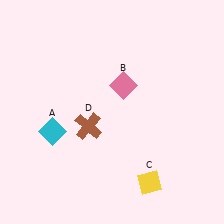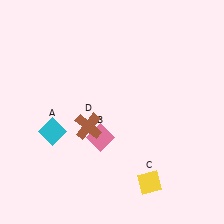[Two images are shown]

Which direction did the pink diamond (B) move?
The pink diamond (B) moved down.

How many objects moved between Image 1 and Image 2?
1 object moved between the two images.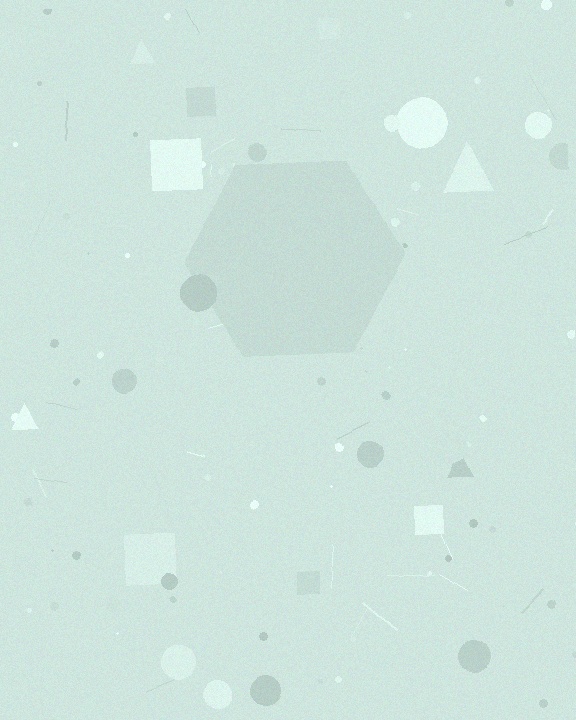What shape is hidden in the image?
A hexagon is hidden in the image.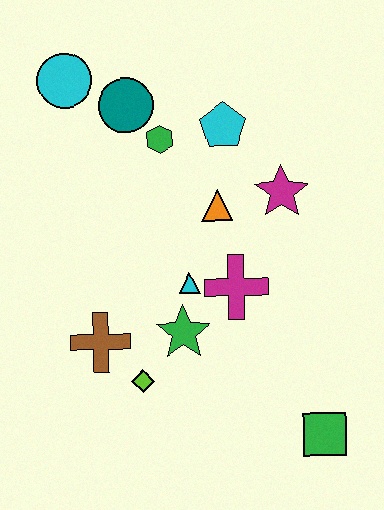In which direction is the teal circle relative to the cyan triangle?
The teal circle is above the cyan triangle.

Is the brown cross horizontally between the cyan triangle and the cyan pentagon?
No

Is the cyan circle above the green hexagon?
Yes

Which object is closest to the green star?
The cyan triangle is closest to the green star.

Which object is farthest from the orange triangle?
The green square is farthest from the orange triangle.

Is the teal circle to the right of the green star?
No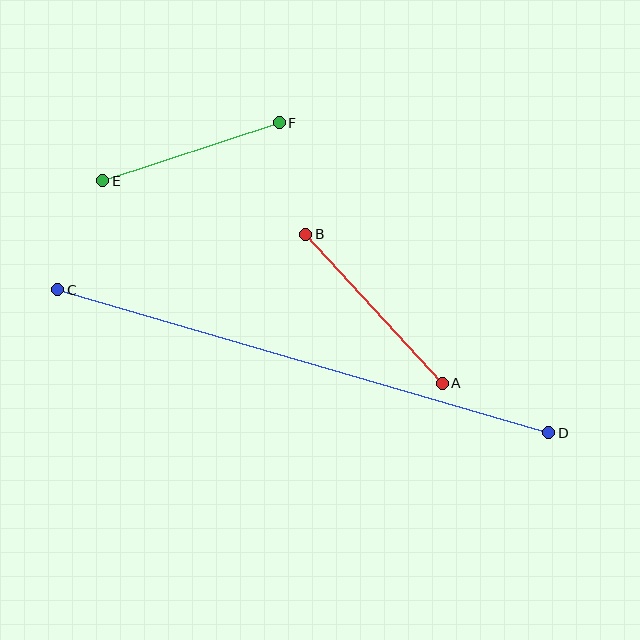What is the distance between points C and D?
The distance is approximately 511 pixels.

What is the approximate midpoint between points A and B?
The midpoint is at approximately (374, 309) pixels.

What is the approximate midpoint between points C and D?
The midpoint is at approximately (303, 361) pixels.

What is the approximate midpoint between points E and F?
The midpoint is at approximately (191, 152) pixels.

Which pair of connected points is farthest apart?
Points C and D are farthest apart.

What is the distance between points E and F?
The distance is approximately 186 pixels.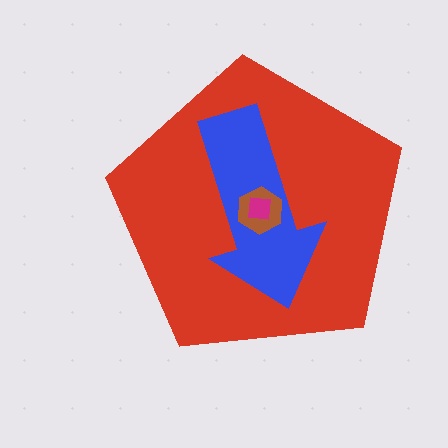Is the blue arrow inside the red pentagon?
Yes.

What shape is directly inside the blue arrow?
The brown hexagon.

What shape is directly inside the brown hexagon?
The magenta square.